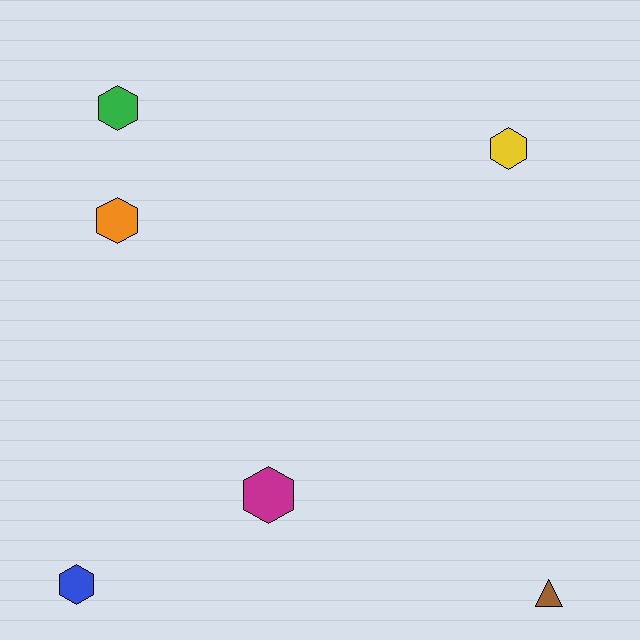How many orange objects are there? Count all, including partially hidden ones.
There is 1 orange object.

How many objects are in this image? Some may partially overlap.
There are 6 objects.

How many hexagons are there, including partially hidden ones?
There are 5 hexagons.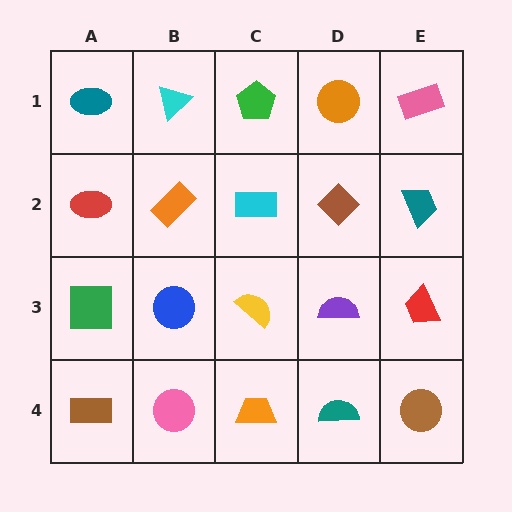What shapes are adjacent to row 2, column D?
An orange circle (row 1, column D), a purple semicircle (row 3, column D), a cyan rectangle (row 2, column C), a teal trapezoid (row 2, column E).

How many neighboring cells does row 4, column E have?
2.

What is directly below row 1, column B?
An orange rectangle.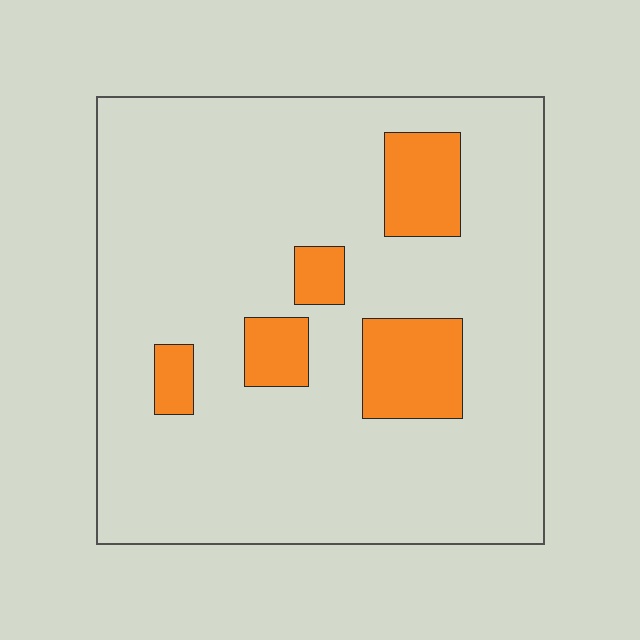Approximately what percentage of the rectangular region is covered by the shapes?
Approximately 15%.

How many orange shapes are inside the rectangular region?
5.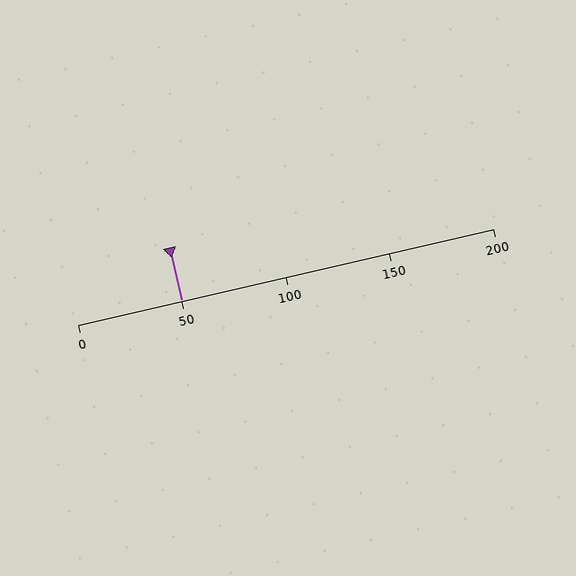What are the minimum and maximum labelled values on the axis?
The axis runs from 0 to 200.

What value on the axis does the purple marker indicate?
The marker indicates approximately 50.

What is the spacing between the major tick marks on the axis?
The major ticks are spaced 50 apart.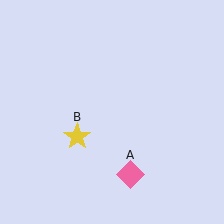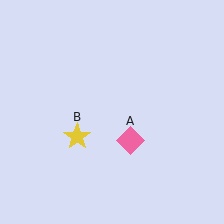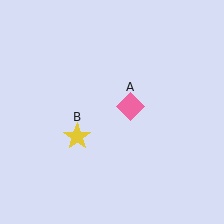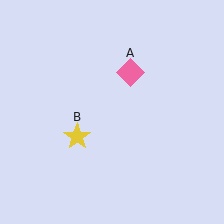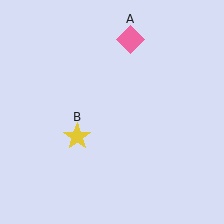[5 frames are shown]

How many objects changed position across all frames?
1 object changed position: pink diamond (object A).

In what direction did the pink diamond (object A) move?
The pink diamond (object A) moved up.